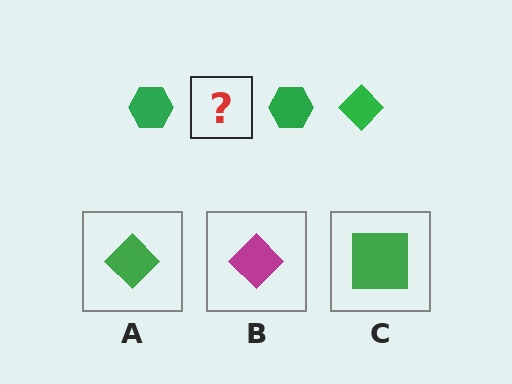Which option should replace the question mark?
Option A.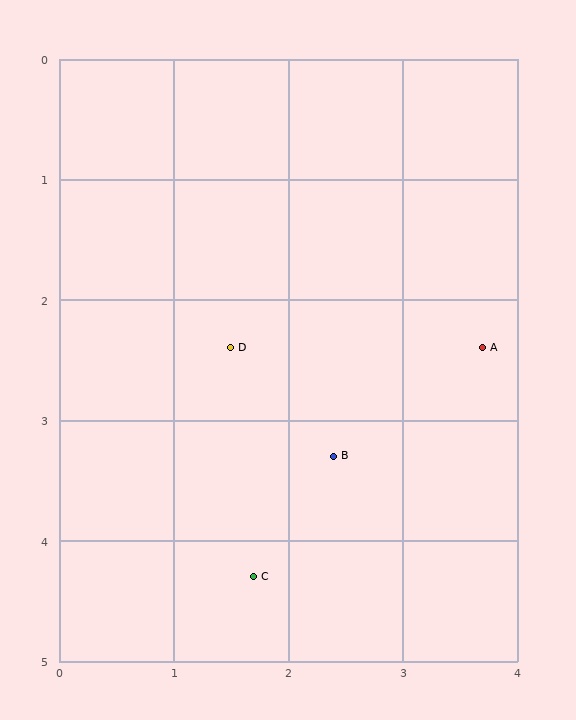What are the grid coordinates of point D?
Point D is at approximately (1.5, 2.4).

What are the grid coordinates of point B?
Point B is at approximately (2.4, 3.3).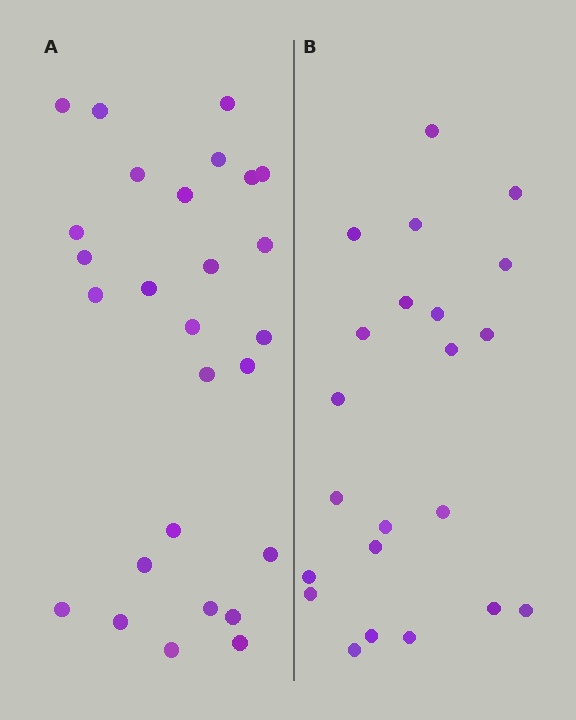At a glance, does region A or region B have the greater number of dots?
Region A (the left region) has more dots.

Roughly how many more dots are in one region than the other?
Region A has about 5 more dots than region B.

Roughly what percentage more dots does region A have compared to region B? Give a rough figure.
About 25% more.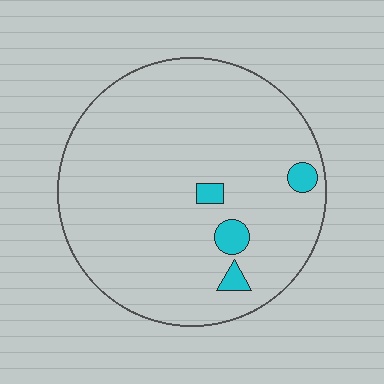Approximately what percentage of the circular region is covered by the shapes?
Approximately 5%.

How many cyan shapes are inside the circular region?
4.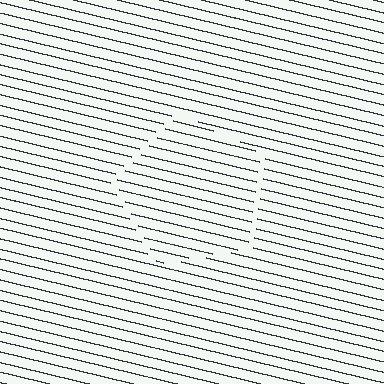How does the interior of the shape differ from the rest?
The interior of the shape contains the same grating, shifted by half a period — the contour is defined by the phase discontinuity where line-ends from the inner and outer gratings abut.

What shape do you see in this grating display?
An illusory pentagon. The interior of the shape contains the same grating, shifted by half a period — the contour is defined by the phase discontinuity where line-ends from the inner and outer gratings abut.